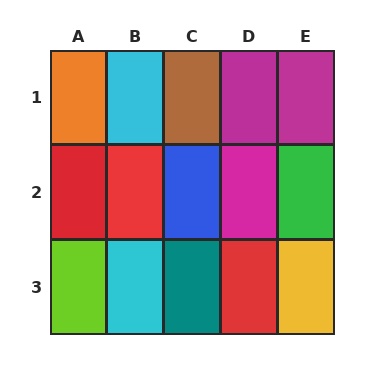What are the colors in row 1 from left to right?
Orange, cyan, brown, magenta, magenta.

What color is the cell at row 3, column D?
Red.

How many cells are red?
3 cells are red.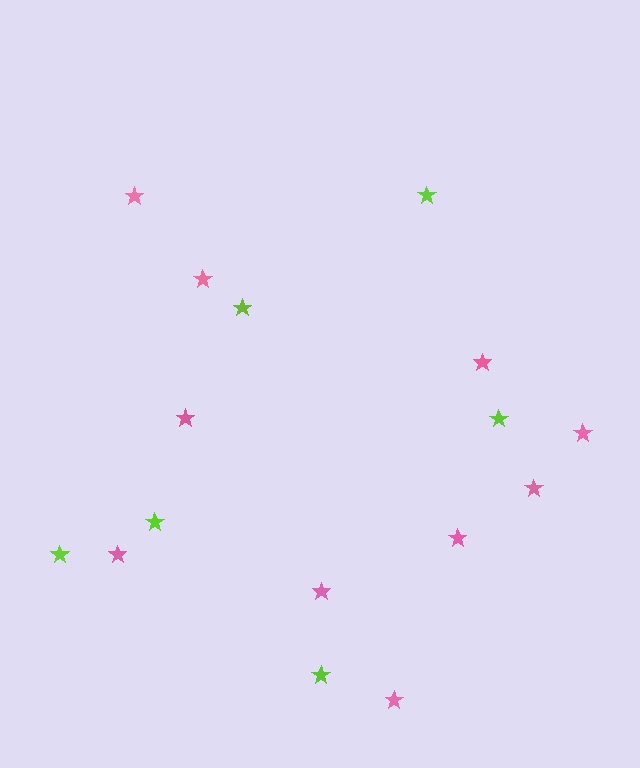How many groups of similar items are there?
There are 2 groups: one group of pink stars (10) and one group of lime stars (6).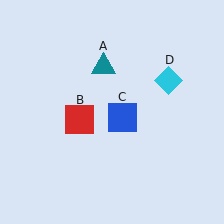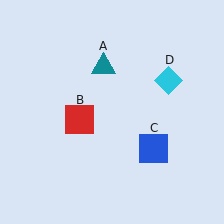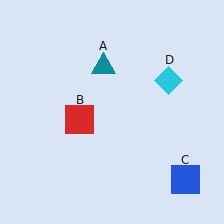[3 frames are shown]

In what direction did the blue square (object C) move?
The blue square (object C) moved down and to the right.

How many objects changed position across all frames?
1 object changed position: blue square (object C).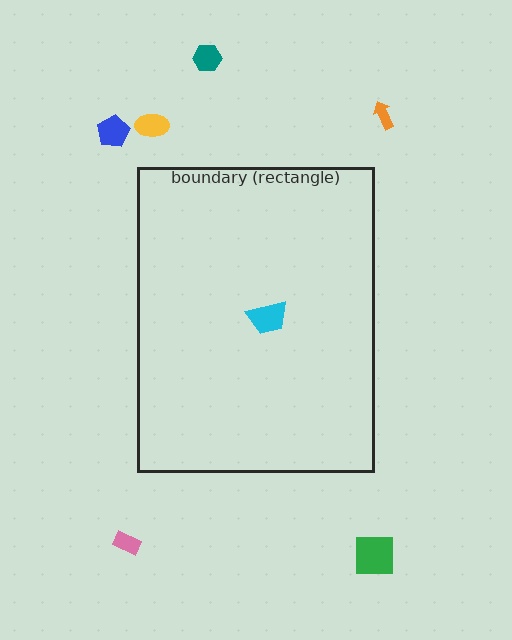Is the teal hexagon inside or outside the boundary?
Outside.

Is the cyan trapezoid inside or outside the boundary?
Inside.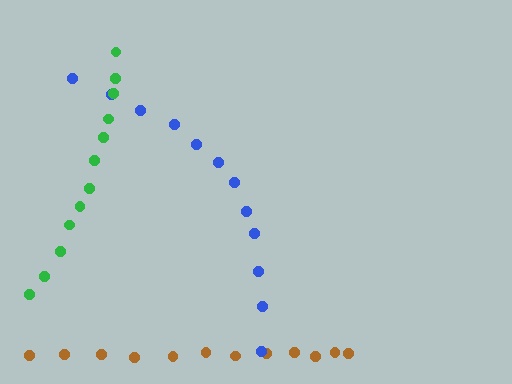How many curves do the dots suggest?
There are 3 distinct paths.